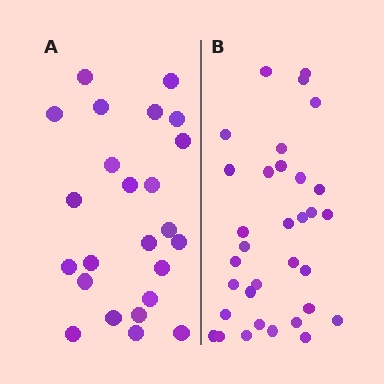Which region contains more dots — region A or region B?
Region B (the right region) has more dots.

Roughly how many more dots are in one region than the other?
Region B has roughly 8 or so more dots than region A.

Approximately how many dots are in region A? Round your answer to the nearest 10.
About 20 dots. (The exact count is 24, which rounds to 20.)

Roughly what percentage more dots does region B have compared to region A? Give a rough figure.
About 40% more.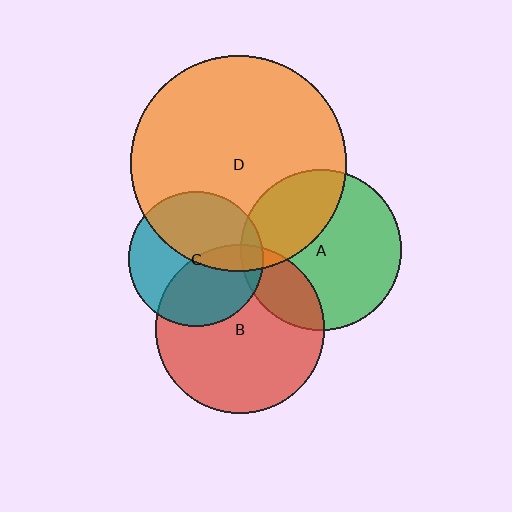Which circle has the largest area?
Circle D (orange).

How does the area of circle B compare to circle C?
Approximately 1.6 times.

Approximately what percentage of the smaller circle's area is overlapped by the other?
Approximately 45%.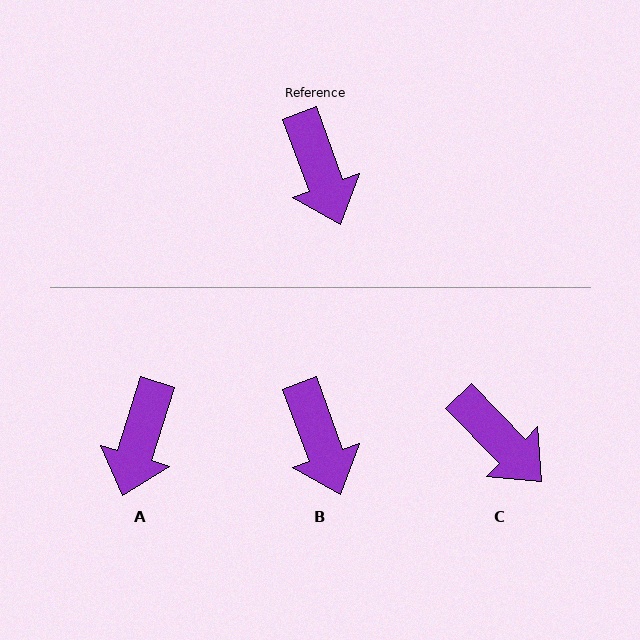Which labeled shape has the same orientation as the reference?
B.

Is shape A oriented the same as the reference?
No, it is off by about 37 degrees.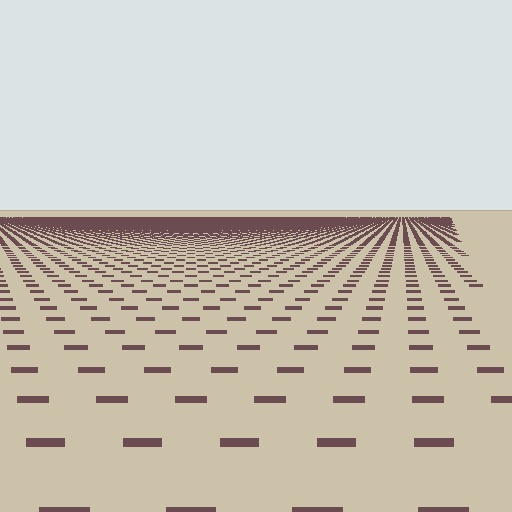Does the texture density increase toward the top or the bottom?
Density increases toward the top.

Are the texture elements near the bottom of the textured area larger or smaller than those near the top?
Larger. Near the bottom, elements are closer to the viewer and appear at a bigger on-screen size.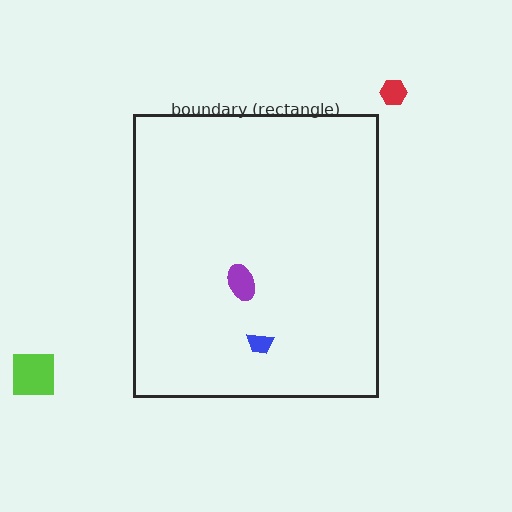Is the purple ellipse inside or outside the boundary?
Inside.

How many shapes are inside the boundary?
2 inside, 2 outside.